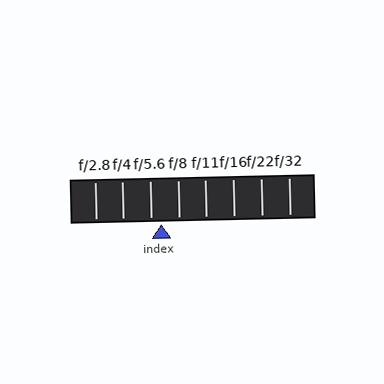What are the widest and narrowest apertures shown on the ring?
The widest aperture shown is f/2.8 and the narrowest is f/32.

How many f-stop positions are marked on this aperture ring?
There are 8 f-stop positions marked.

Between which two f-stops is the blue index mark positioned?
The index mark is between f/5.6 and f/8.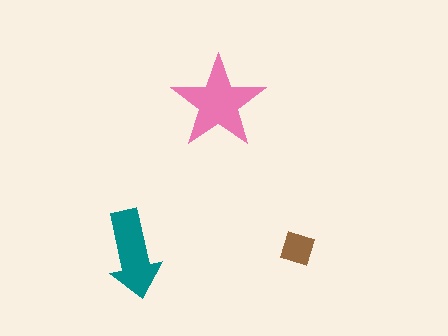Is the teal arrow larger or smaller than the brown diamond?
Larger.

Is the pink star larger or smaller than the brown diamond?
Larger.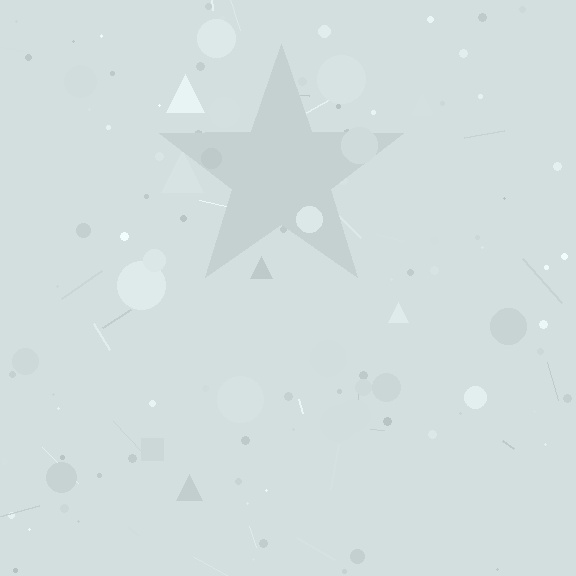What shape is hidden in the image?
A star is hidden in the image.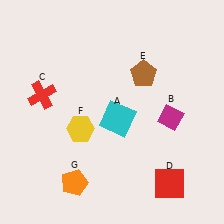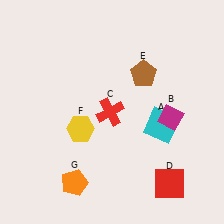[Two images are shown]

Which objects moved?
The objects that moved are: the cyan square (A), the red cross (C).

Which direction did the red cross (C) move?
The red cross (C) moved right.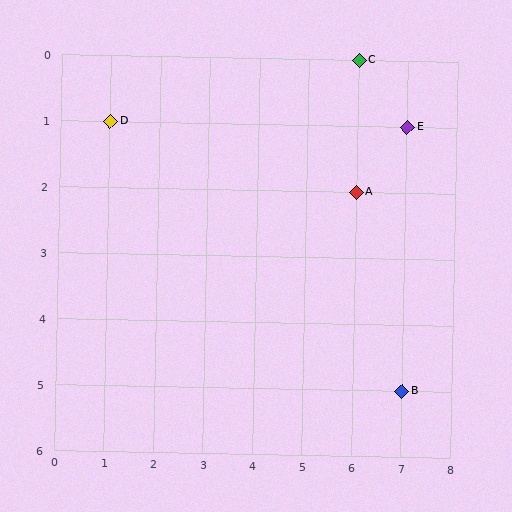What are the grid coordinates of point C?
Point C is at grid coordinates (6, 0).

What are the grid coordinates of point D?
Point D is at grid coordinates (1, 1).